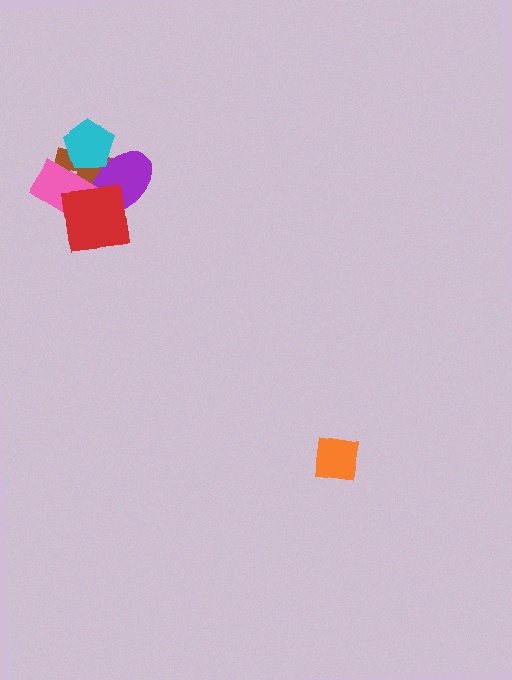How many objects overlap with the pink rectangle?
4 objects overlap with the pink rectangle.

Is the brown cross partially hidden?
Yes, it is partially covered by another shape.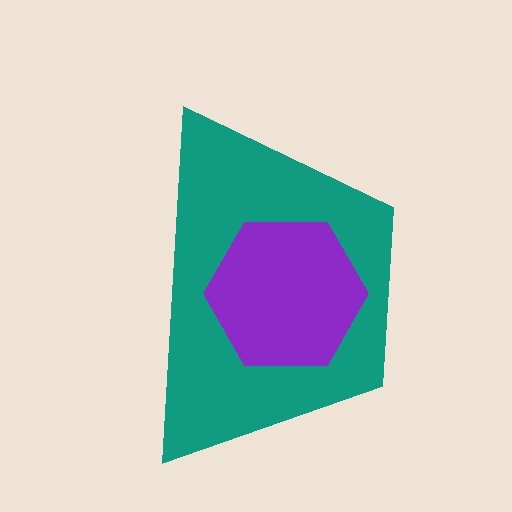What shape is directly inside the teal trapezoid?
The purple hexagon.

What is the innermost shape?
The purple hexagon.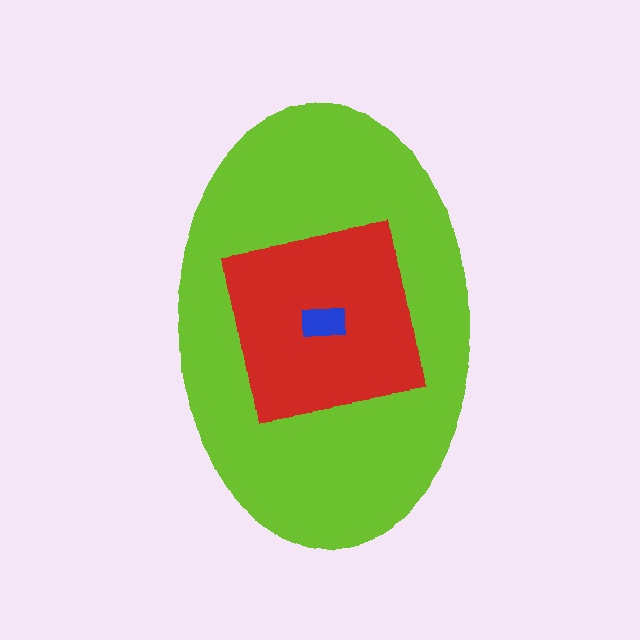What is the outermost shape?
The lime ellipse.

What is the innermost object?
The blue rectangle.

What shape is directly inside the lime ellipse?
The red square.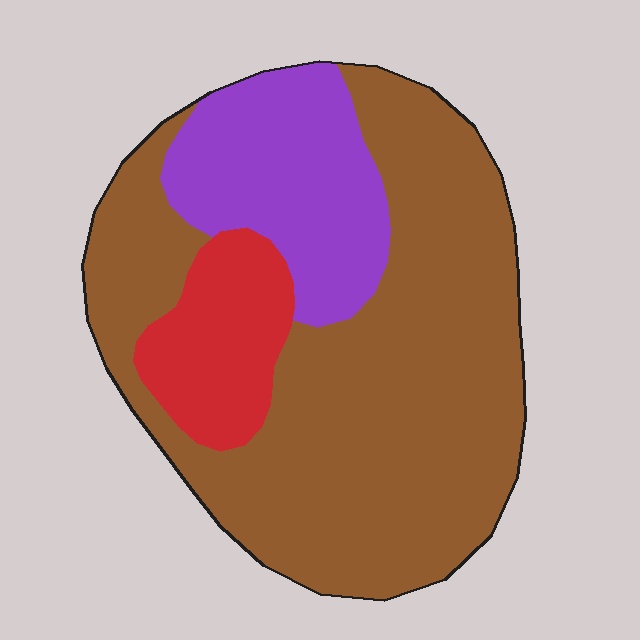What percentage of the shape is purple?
Purple takes up about one fifth (1/5) of the shape.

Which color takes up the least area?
Red, at roughly 15%.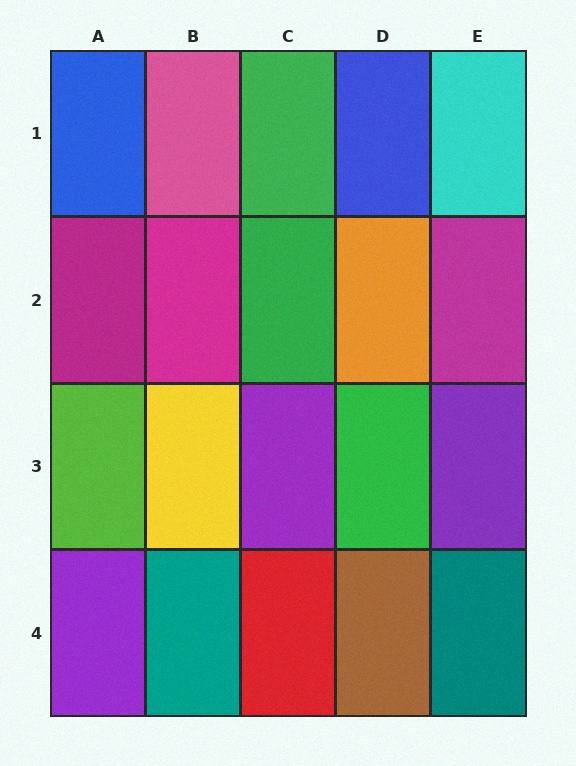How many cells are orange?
1 cell is orange.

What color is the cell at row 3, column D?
Green.